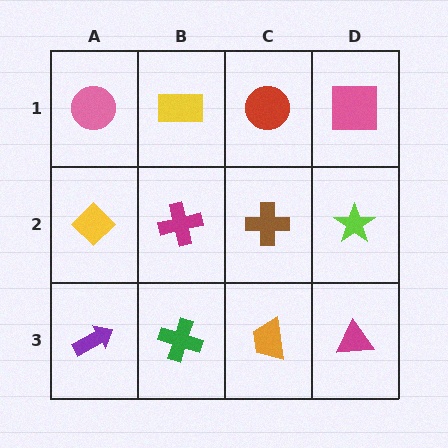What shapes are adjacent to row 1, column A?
A yellow diamond (row 2, column A), a yellow rectangle (row 1, column B).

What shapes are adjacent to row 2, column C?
A red circle (row 1, column C), an orange trapezoid (row 3, column C), a magenta cross (row 2, column B), a lime star (row 2, column D).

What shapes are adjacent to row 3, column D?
A lime star (row 2, column D), an orange trapezoid (row 3, column C).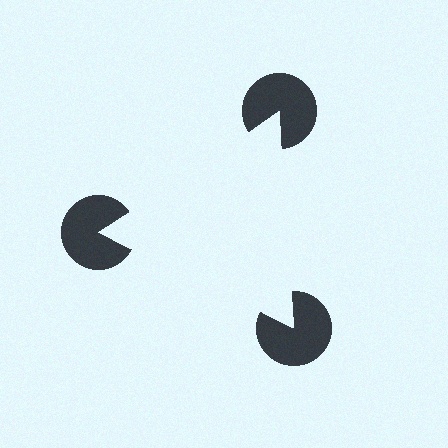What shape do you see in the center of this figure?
An illusory triangle — its edges are inferred from the aligned wedge cuts in the pac-man discs, not physically drawn.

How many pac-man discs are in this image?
There are 3 — one at each vertex of the illusory triangle.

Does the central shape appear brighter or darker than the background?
It typically appears slightly brighter than the background, even though no actual brightness change is drawn.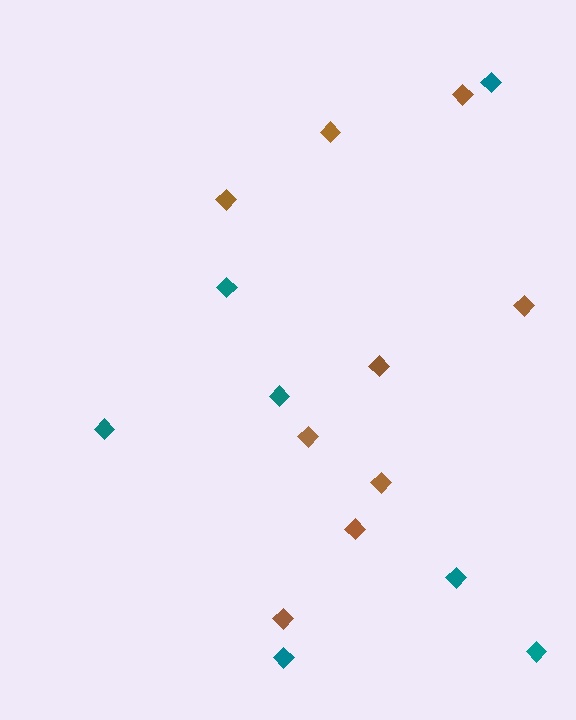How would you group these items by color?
There are 2 groups: one group of teal diamonds (7) and one group of brown diamonds (9).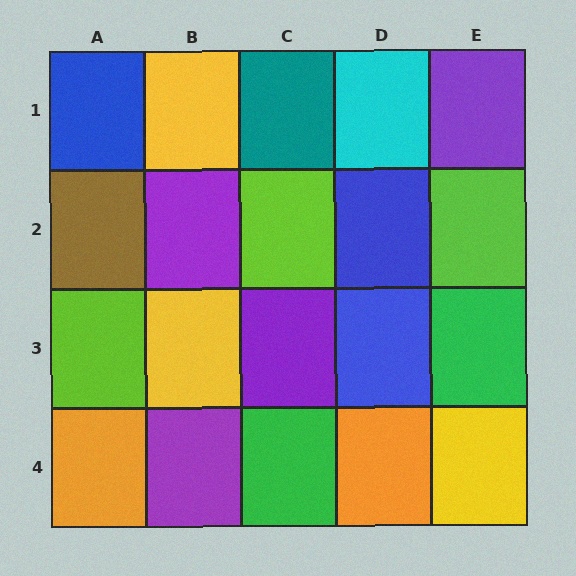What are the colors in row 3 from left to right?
Lime, yellow, purple, blue, green.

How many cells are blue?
3 cells are blue.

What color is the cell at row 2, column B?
Purple.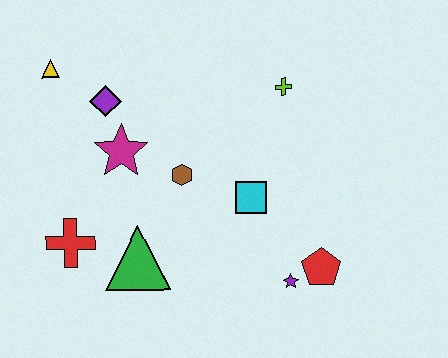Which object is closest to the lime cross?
The cyan square is closest to the lime cross.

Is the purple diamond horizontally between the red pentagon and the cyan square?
No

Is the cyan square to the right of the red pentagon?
No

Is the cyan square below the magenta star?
Yes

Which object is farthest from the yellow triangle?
The red pentagon is farthest from the yellow triangle.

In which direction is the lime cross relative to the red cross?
The lime cross is to the right of the red cross.